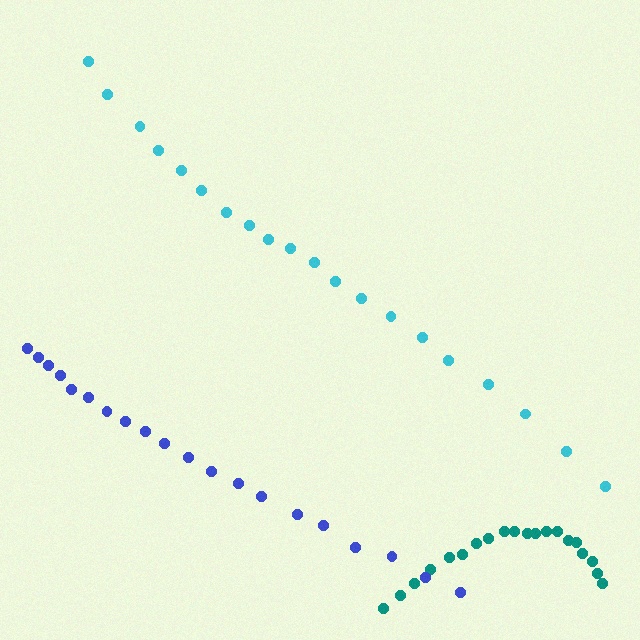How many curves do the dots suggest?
There are 3 distinct paths.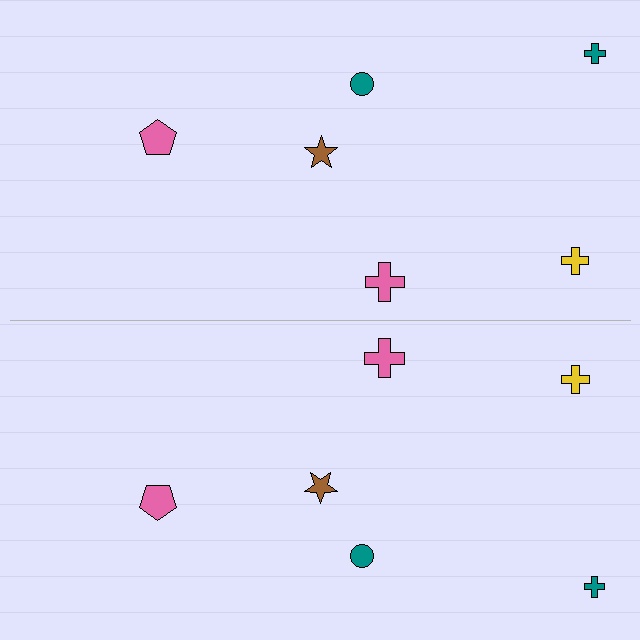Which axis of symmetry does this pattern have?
The pattern has a horizontal axis of symmetry running through the center of the image.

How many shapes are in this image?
There are 12 shapes in this image.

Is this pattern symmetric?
Yes, this pattern has bilateral (reflection) symmetry.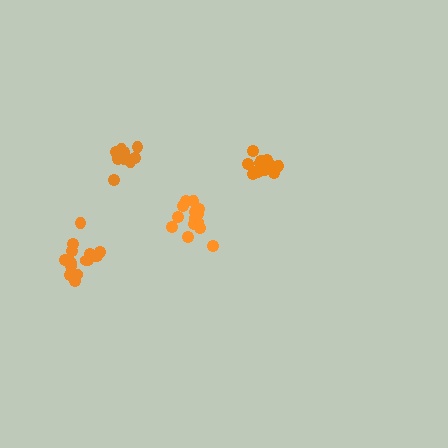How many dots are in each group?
Group 1: 15 dots, Group 2: 11 dots, Group 3: 13 dots, Group 4: 15 dots (54 total).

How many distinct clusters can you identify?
There are 4 distinct clusters.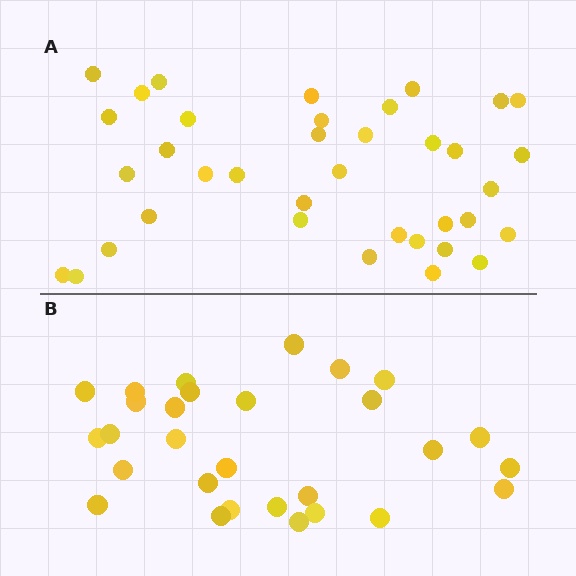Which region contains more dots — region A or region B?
Region A (the top region) has more dots.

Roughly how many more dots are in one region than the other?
Region A has roughly 8 or so more dots than region B.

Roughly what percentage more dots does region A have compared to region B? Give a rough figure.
About 30% more.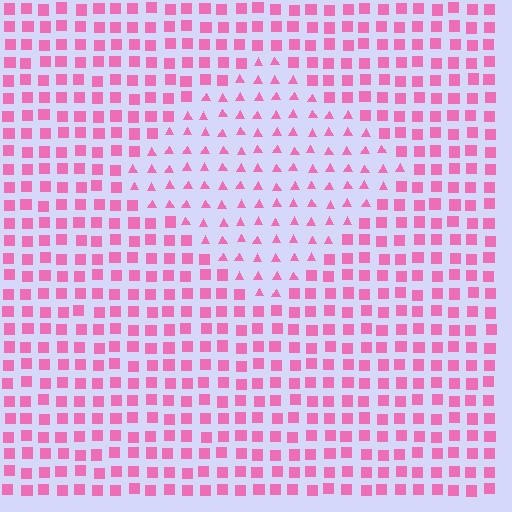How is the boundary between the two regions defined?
The boundary is defined by a change in element shape: triangles inside vs. squares outside. All elements share the same color and spacing.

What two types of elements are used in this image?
The image uses triangles inside the diamond region and squares outside it.